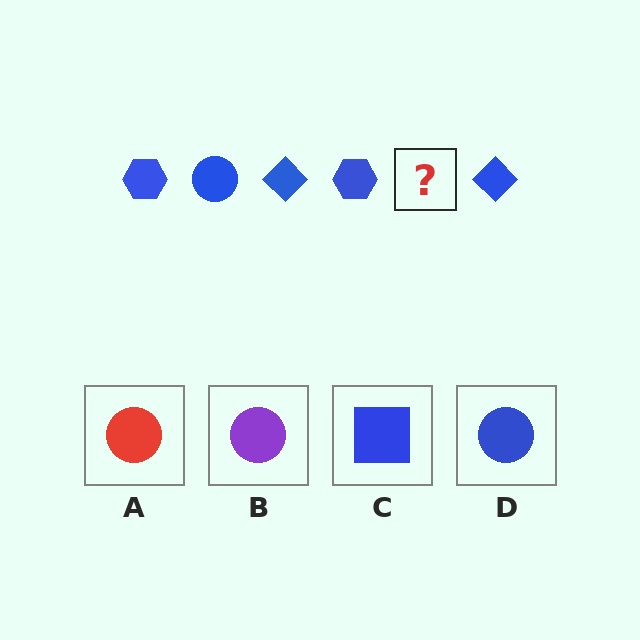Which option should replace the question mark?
Option D.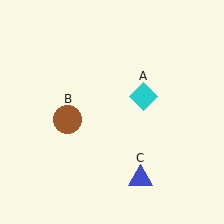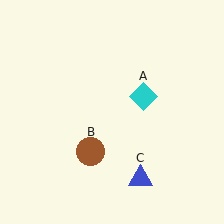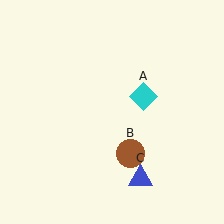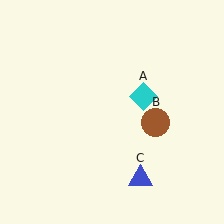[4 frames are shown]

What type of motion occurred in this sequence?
The brown circle (object B) rotated counterclockwise around the center of the scene.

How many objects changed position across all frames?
1 object changed position: brown circle (object B).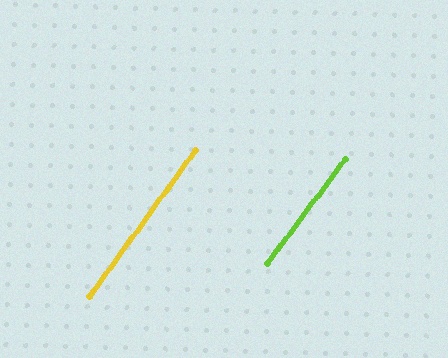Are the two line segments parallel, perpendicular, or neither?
Parallel — their directions differ by only 1.0°.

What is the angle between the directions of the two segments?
Approximately 1 degree.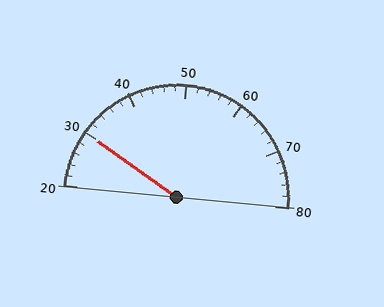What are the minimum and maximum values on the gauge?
The gauge ranges from 20 to 80.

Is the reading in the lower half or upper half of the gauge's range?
The reading is in the lower half of the range (20 to 80).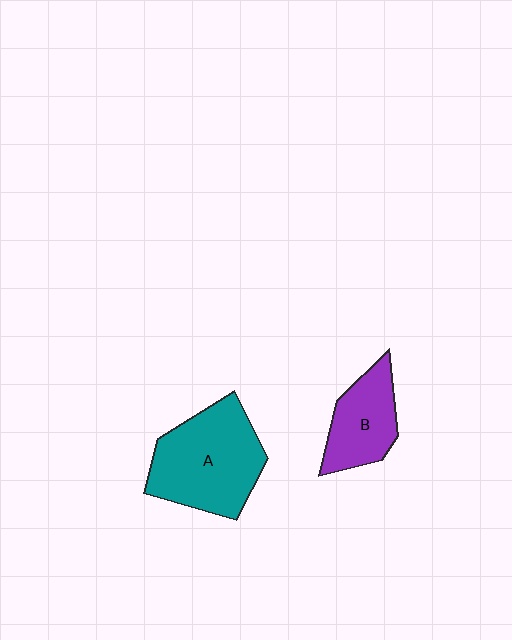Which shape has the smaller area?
Shape B (purple).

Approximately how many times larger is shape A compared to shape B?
Approximately 1.7 times.